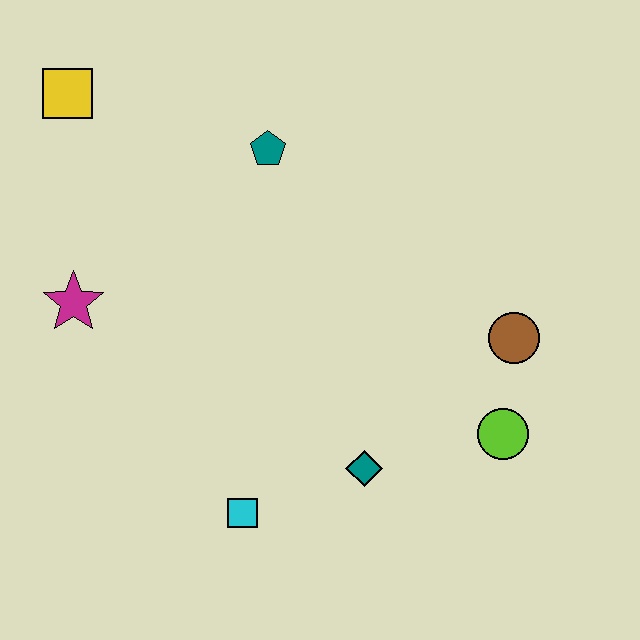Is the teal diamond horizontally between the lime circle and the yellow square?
Yes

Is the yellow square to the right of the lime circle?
No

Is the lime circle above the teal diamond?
Yes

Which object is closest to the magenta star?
The yellow square is closest to the magenta star.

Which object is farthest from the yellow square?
The lime circle is farthest from the yellow square.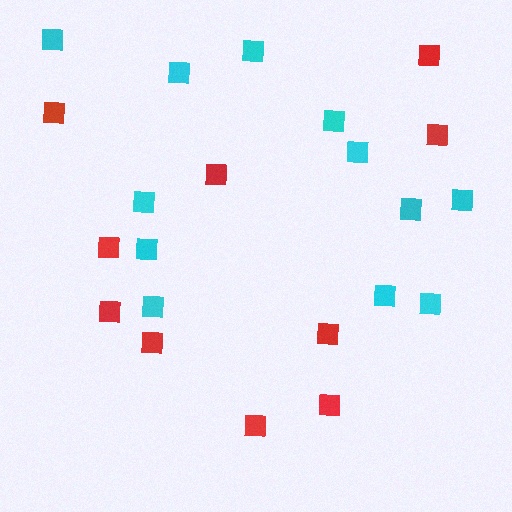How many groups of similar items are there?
There are 2 groups: one group of red squares (10) and one group of cyan squares (12).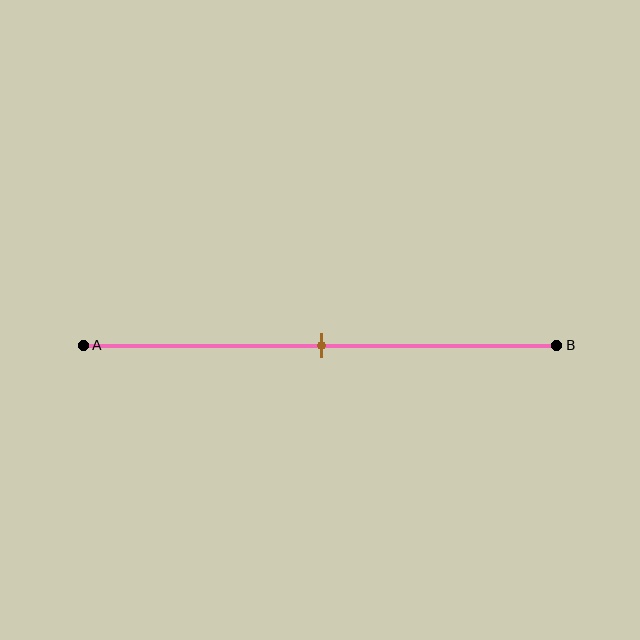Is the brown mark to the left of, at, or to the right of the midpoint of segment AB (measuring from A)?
The brown mark is approximately at the midpoint of segment AB.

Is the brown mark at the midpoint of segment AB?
Yes, the mark is approximately at the midpoint.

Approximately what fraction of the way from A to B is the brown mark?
The brown mark is approximately 50% of the way from A to B.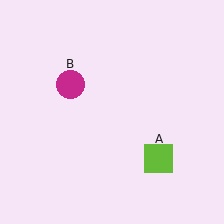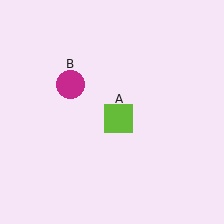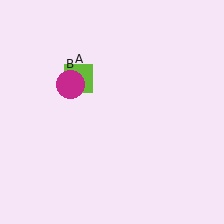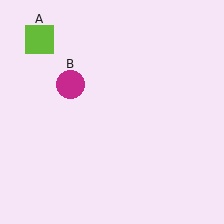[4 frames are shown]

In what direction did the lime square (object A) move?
The lime square (object A) moved up and to the left.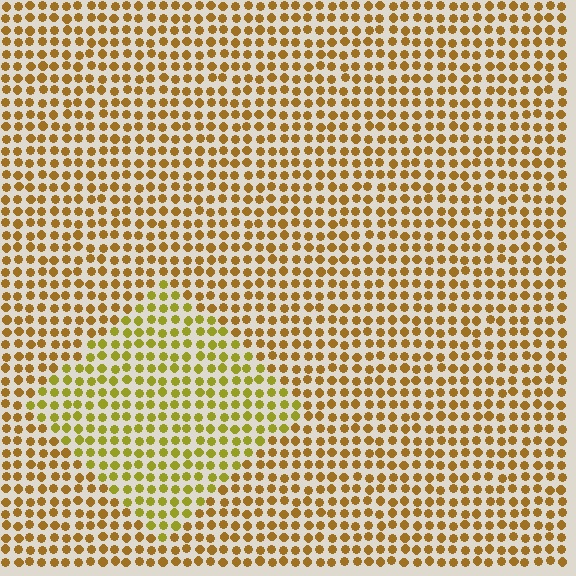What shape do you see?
I see a diamond.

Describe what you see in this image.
The image is filled with small brown elements in a uniform arrangement. A diamond-shaped region is visible where the elements are tinted to a slightly different hue, forming a subtle color boundary.